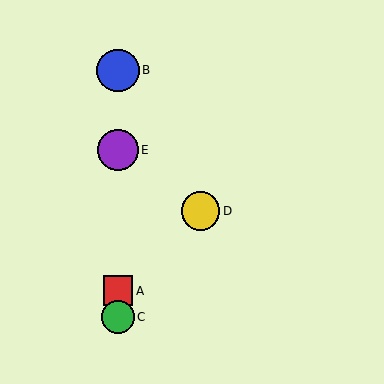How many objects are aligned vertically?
4 objects (A, B, C, E) are aligned vertically.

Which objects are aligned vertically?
Objects A, B, C, E are aligned vertically.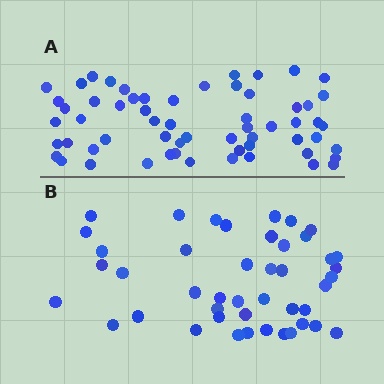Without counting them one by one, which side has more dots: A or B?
Region A (the top region) has more dots.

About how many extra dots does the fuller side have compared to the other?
Region A has approximately 15 more dots than region B.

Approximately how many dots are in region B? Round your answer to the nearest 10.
About 40 dots. (The exact count is 44, which rounds to 40.)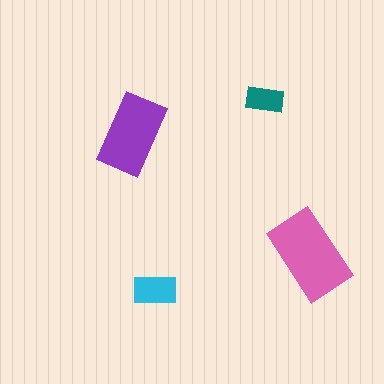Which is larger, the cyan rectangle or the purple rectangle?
The purple one.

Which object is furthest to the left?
The purple rectangle is leftmost.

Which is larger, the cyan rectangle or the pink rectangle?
The pink one.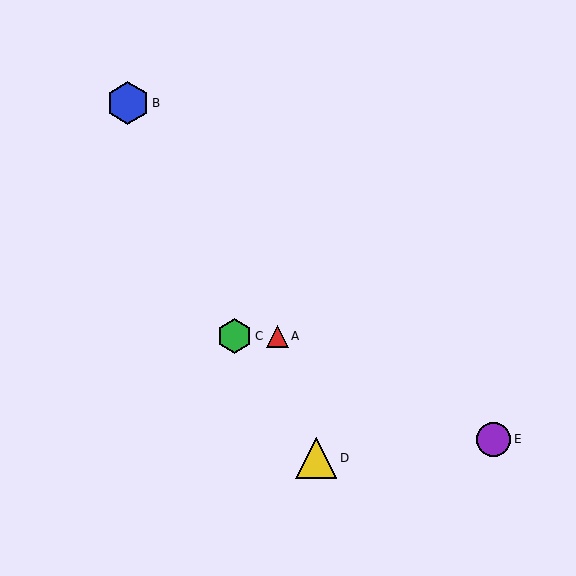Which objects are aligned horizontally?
Objects A, C are aligned horizontally.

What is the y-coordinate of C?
Object C is at y≈336.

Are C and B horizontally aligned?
No, C is at y≈336 and B is at y≈103.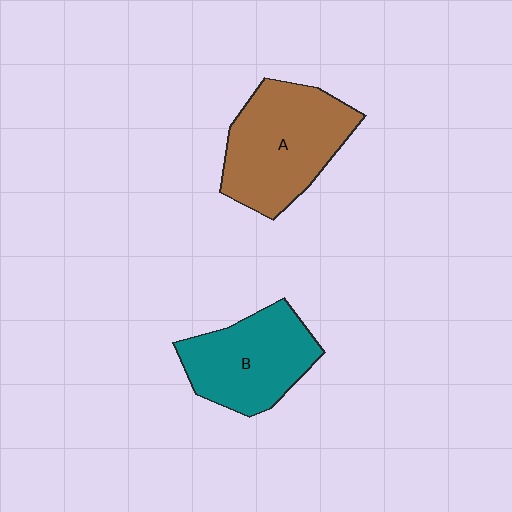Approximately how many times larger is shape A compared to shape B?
Approximately 1.2 times.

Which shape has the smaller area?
Shape B (teal).